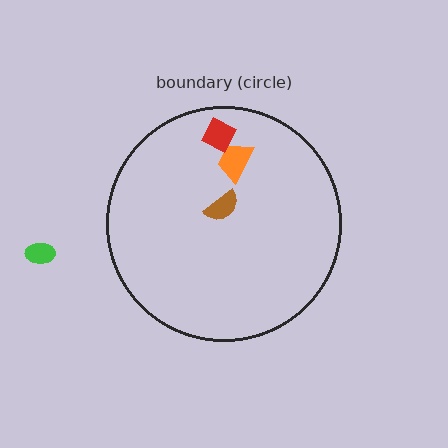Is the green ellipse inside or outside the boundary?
Outside.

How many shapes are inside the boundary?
3 inside, 1 outside.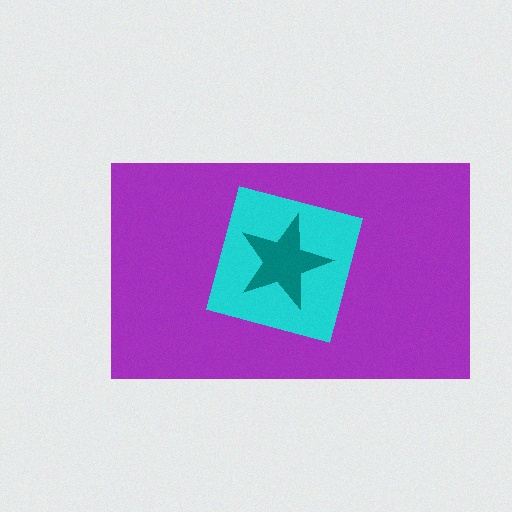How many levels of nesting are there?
3.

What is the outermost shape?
The purple rectangle.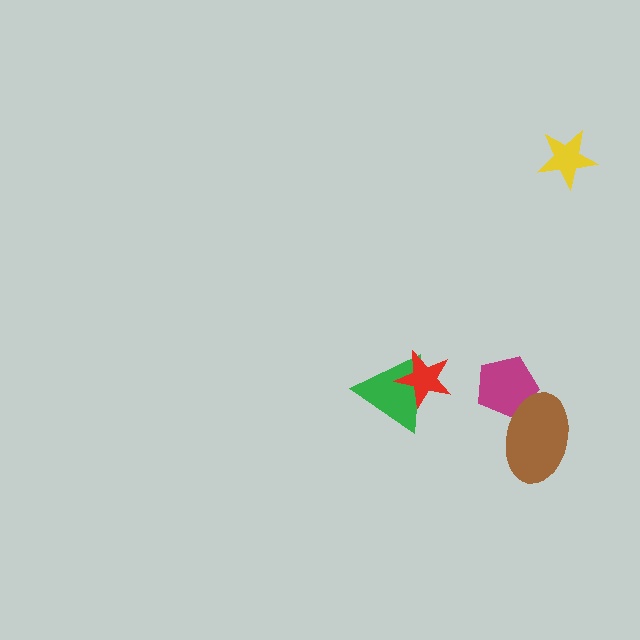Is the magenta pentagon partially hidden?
Yes, it is partially covered by another shape.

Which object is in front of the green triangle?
The red star is in front of the green triangle.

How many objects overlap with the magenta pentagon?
1 object overlaps with the magenta pentagon.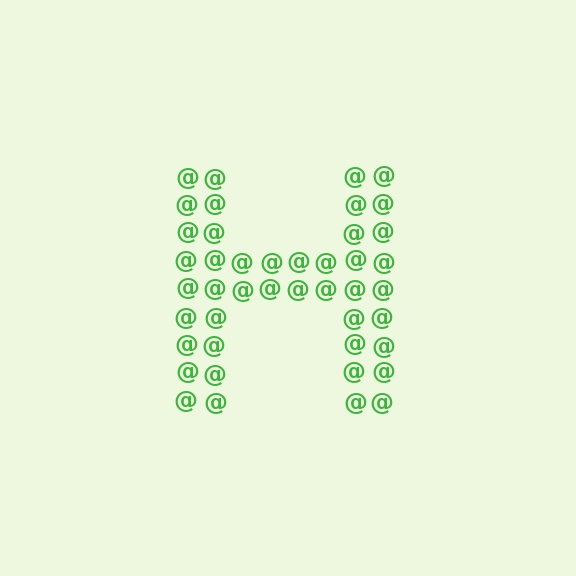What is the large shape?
The large shape is the letter H.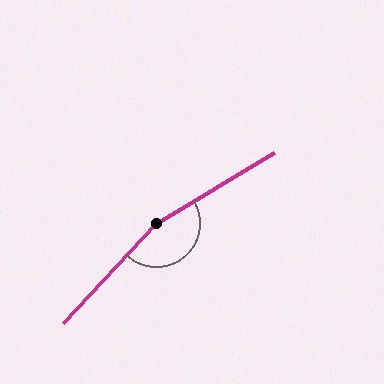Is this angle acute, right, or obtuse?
It is obtuse.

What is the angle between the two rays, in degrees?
Approximately 164 degrees.